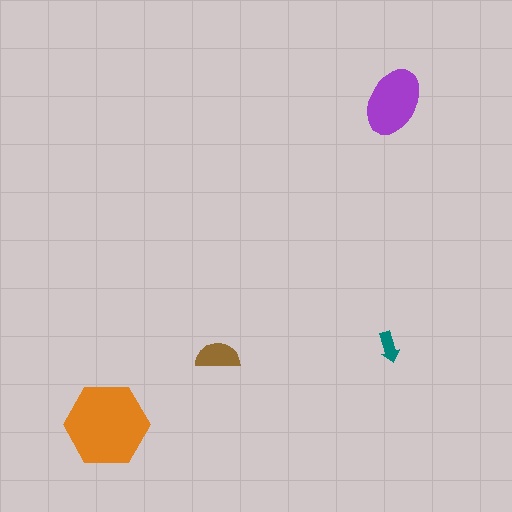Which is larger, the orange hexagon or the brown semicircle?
The orange hexagon.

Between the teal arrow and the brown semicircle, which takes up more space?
The brown semicircle.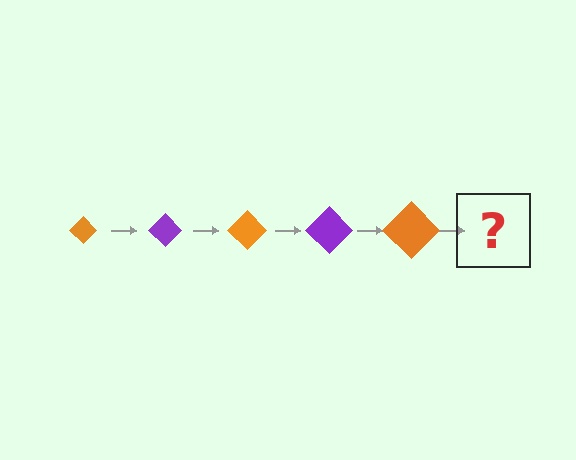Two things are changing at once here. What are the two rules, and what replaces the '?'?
The two rules are that the diamond grows larger each step and the color cycles through orange and purple. The '?' should be a purple diamond, larger than the previous one.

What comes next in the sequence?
The next element should be a purple diamond, larger than the previous one.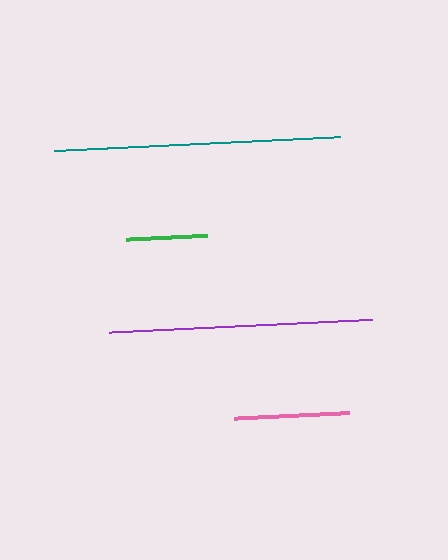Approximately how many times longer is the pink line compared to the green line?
The pink line is approximately 1.4 times the length of the green line.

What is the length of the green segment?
The green segment is approximately 81 pixels long.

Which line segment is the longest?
The teal line is the longest at approximately 287 pixels.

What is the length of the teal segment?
The teal segment is approximately 287 pixels long.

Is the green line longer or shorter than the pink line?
The pink line is longer than the green line.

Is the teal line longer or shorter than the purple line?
The teal line is longer than the purple line.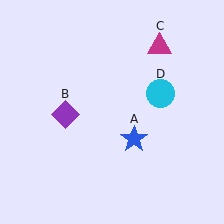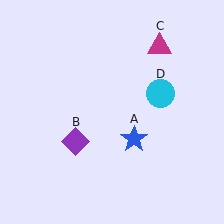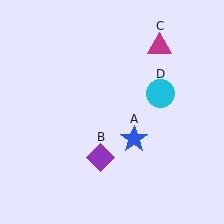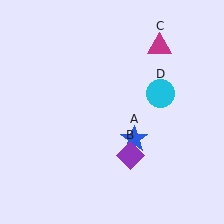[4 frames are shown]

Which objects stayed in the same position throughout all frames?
Blue star (object A) and magenta triangle (object C) and cyan circle (object D) remained stationary.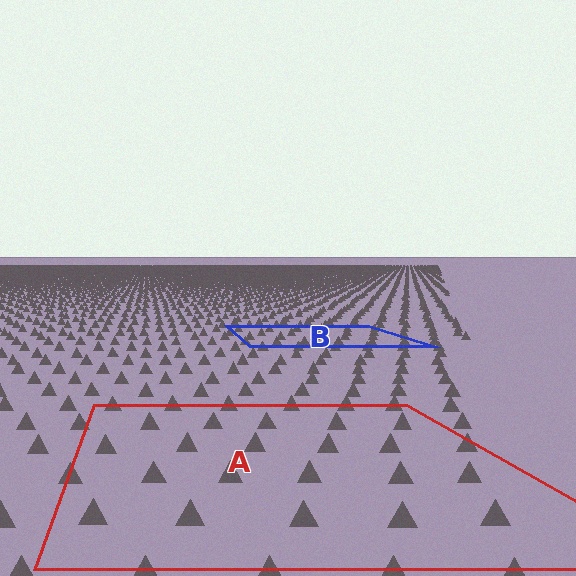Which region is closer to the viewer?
Region A is closer. The texture elements there are larger and more spread out.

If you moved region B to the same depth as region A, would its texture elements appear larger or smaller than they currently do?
They would appear larger. At a closer depth, the same texture elements are projected at a bigger on-screen size.